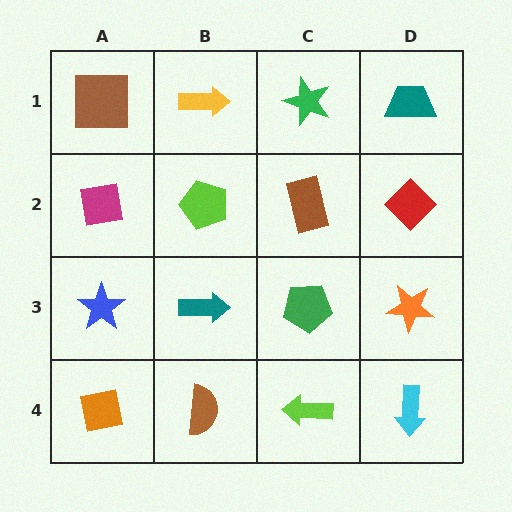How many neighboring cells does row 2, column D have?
3.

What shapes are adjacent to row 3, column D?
A red diamond (row 2, column D), a cyan arrow (row 4, column D), a green pentagon (row 3, column C).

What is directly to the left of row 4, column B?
An orange square.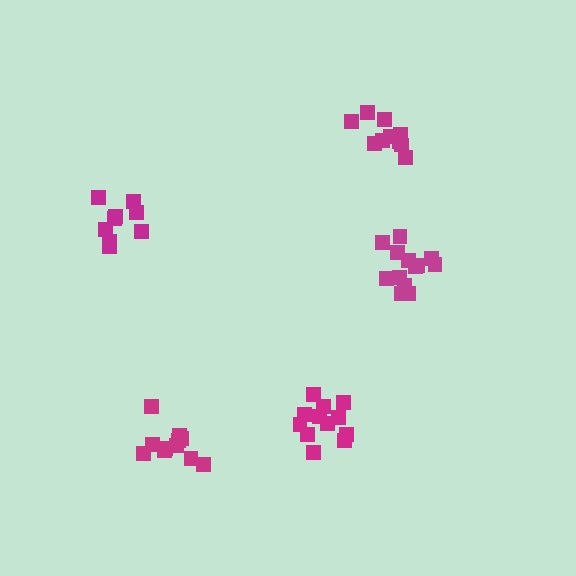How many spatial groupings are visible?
There are 5 spatial groupings.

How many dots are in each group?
Group 1: 9 dots, Group 2: 12 dots, Group 3: 10 dots, Group 4: 11 dots, Group 5: 13 dots (55 total).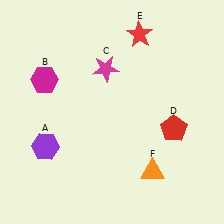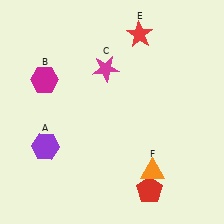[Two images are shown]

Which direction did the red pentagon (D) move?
The red pentagon (D) moved down.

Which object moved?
The red pentagon (D) moved down.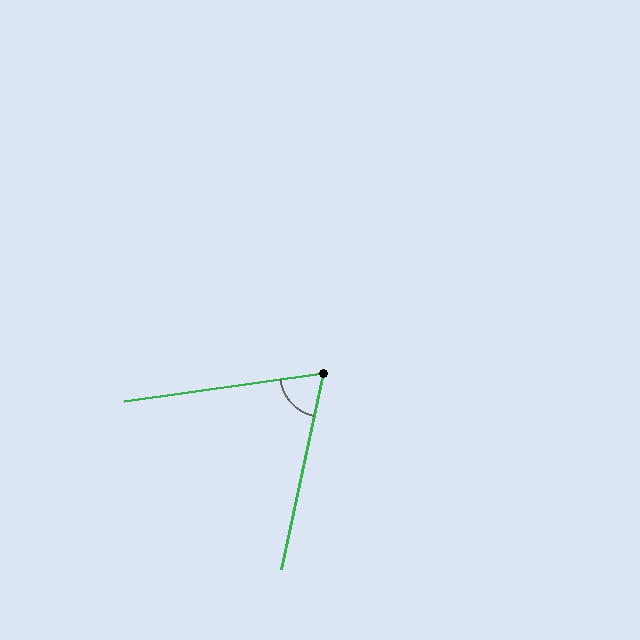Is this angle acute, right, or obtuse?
It is acute.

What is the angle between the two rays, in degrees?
Approximately 70 degrees.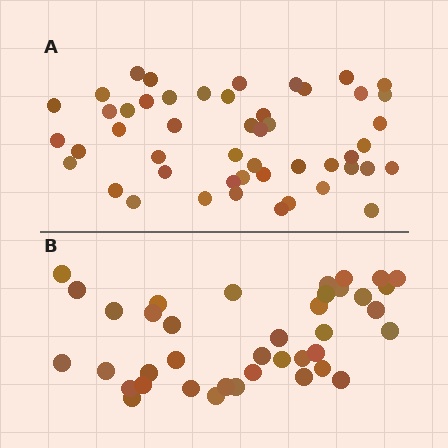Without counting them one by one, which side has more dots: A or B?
Region A (the top region) has more dots.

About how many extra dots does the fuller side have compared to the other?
Region A has roughly 10 or so more dots than region B.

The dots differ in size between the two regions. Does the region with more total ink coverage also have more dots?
No. Region B has more total ink coverage because its dots are larger, but region A actually contains more individual dots. Total area can be misleading — the number of items is what matters here.